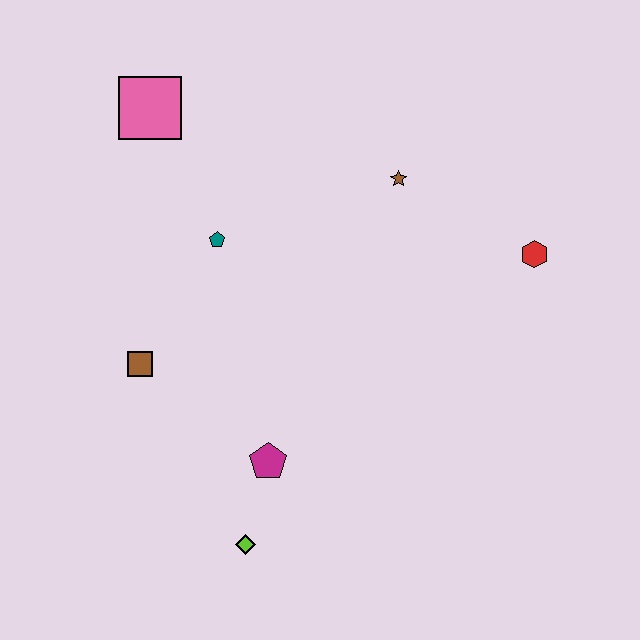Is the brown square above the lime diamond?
Yes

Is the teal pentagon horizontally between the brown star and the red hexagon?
No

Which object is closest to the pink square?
The teal pentagon is closest to the pink square.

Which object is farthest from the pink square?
The lime diamond is farthest from the pink square.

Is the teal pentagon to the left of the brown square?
No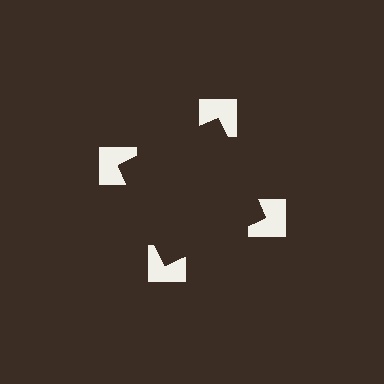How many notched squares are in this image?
There are 4 — one at each vertex of the illusory square.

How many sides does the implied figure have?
4 sides.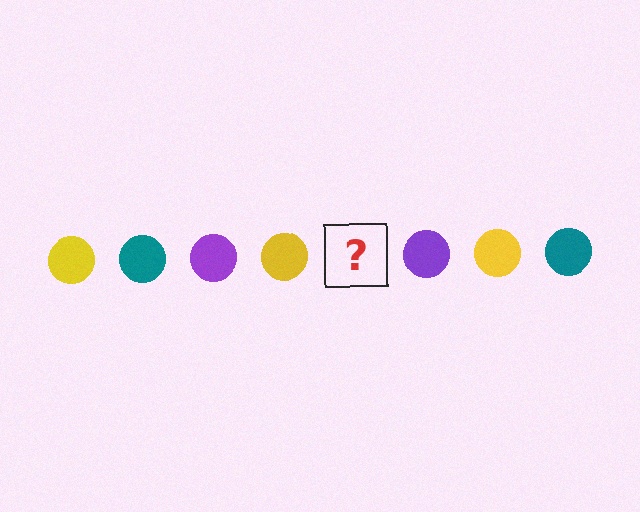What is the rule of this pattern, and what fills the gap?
The rule is that the pattern cycles through yellow, teal, purple circles. The gap should be filled with a teal circle.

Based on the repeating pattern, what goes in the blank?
The blank should be a teal circle.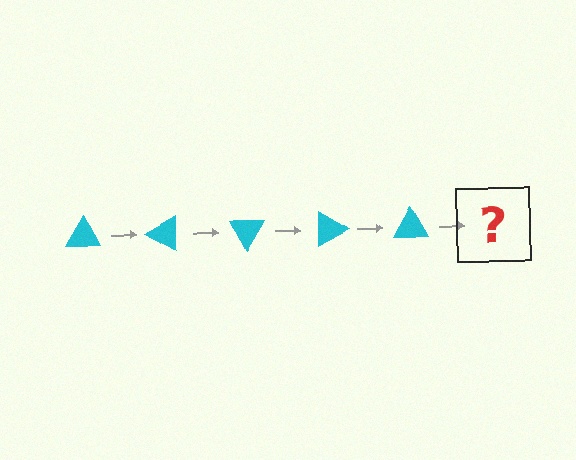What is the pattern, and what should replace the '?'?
The pattern is that the triangle rotates 30 degrees each step. The '?' should be a cyan triangle rotated 150 degrees.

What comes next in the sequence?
The next element should be a cyan triangle rotated 150 degrees.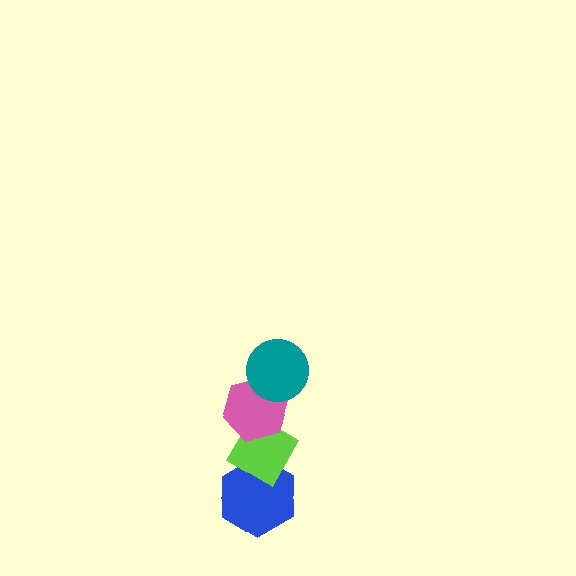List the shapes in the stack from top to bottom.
From top to bottom: the teal circle, the pink hexagon, the lime diamond, the blue hexagon.